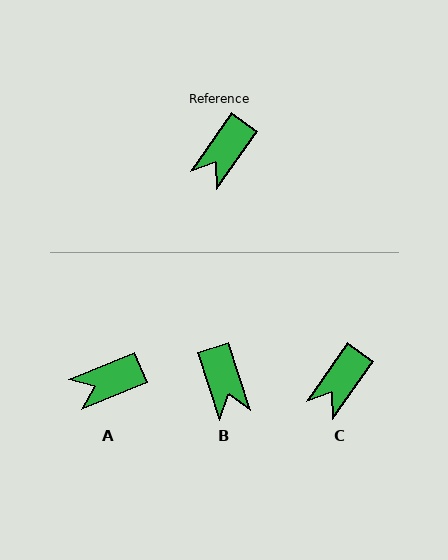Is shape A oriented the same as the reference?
No, it is off by about 33 degrees.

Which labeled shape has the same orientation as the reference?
C.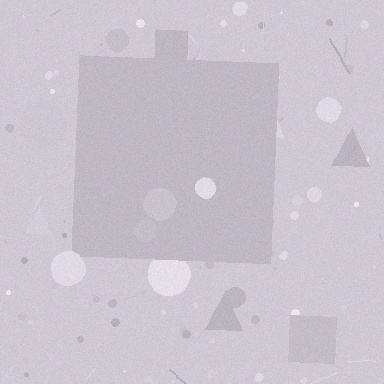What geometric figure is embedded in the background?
A square is embedded in the background.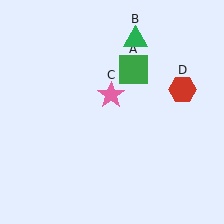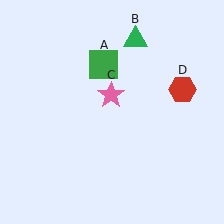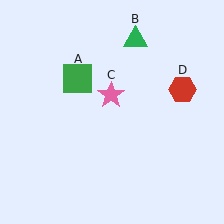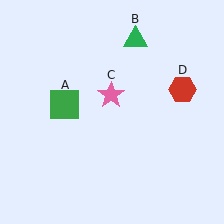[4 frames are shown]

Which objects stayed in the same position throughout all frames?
Green triangle (object B) and pink star (object C) and red hexagon (object D) remained stationary.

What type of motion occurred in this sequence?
The green square (object A) rotated counterclockwise around the center of the scene.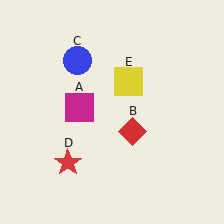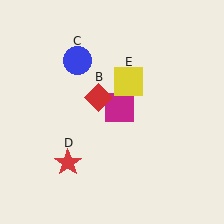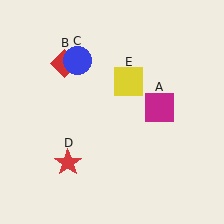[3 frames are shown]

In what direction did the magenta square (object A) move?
The magenta square (object A) moved right.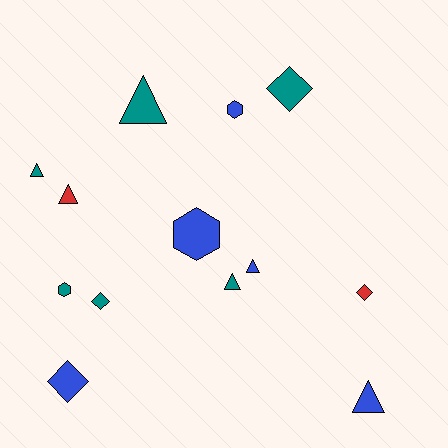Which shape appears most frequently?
Triangle, with 6 objects.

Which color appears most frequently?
Teal, with 6 objects.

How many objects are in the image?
There are 13 objects.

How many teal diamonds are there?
There are 2 teal diamonds.